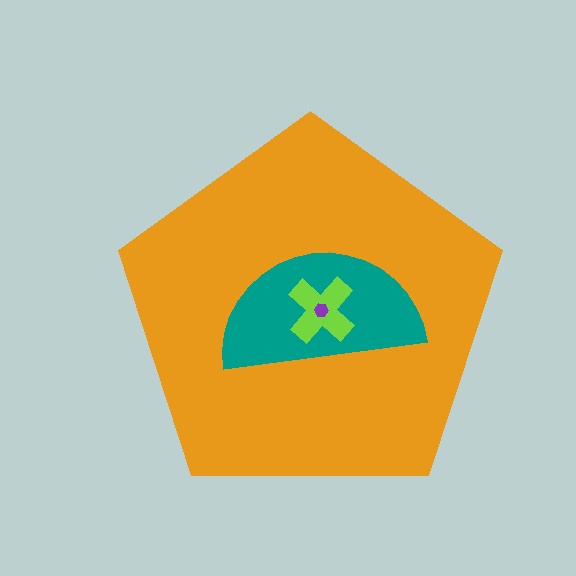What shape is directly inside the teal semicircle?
The lime cross.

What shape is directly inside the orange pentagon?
The teal semicircle.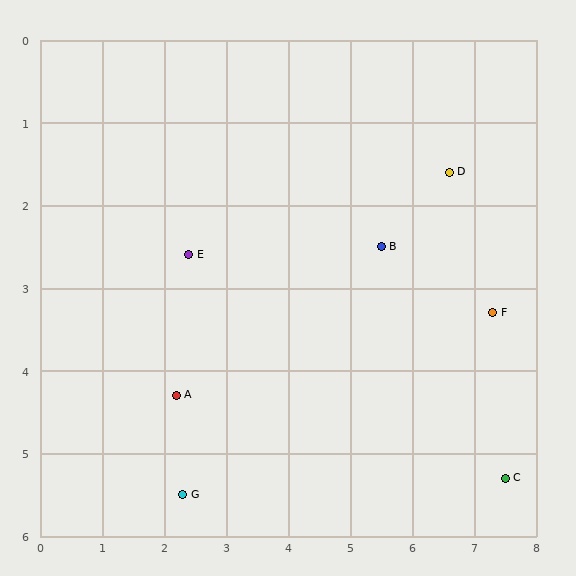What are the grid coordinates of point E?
Point E is at approximately (2.4, 2.6).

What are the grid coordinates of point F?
Point F is at approximately (7.3, 3.3).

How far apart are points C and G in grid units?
Points C and G are about 5.2 grid units apart.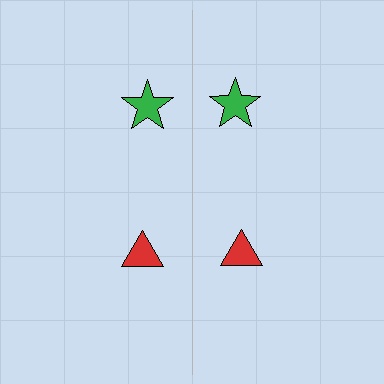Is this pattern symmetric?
Yes, this pattern has bilateral (reflection) symmetry.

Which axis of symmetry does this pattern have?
The pattern has a vertical axis of symmetry running through the center of the image.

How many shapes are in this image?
There are 4 shapes in this image.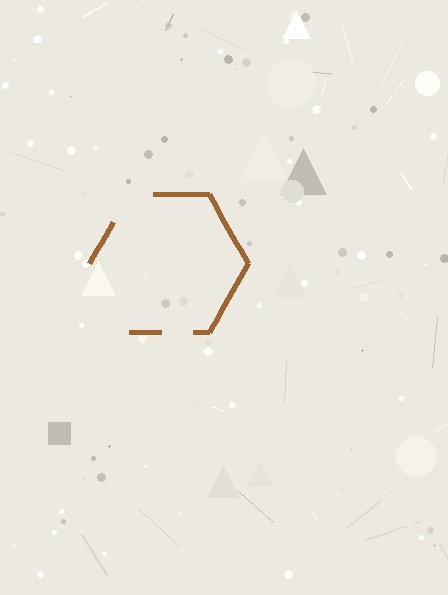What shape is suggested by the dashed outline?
The dashed outline suggests a hexagon.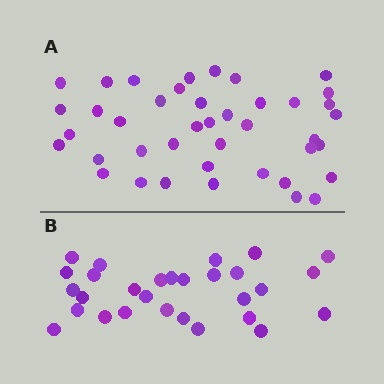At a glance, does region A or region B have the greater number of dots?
Region A (the top region) has more dots.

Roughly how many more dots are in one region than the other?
Region A has roughly 12 or so more dots than region B.